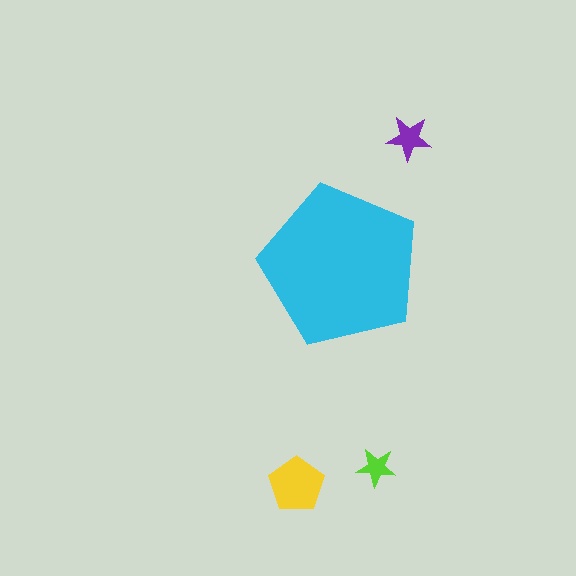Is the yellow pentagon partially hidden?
No, the yellow pentagon is fully visible.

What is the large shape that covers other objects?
A cyan pentagon.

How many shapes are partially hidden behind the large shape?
0 shapes are partially hidden.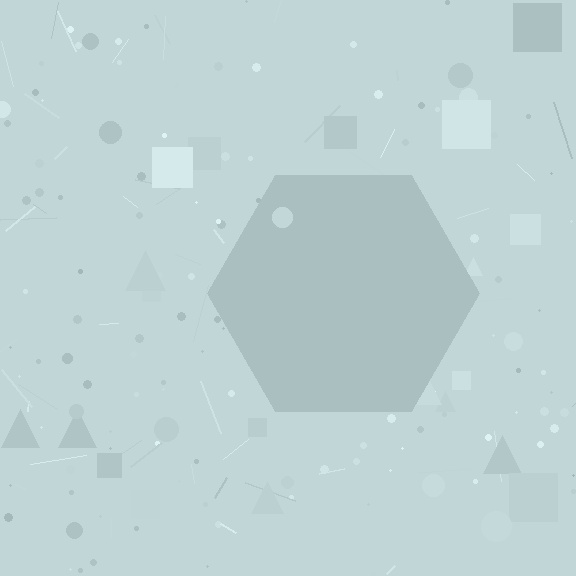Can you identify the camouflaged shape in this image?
The camouflaged shape is a hexagon.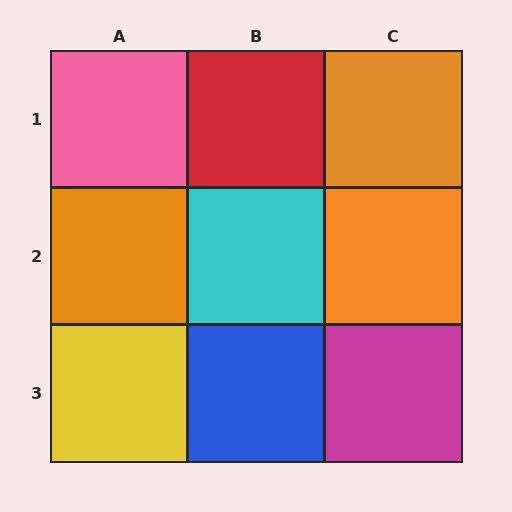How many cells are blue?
1 cell is blue.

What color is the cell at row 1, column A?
Pink.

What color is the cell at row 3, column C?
Magenta.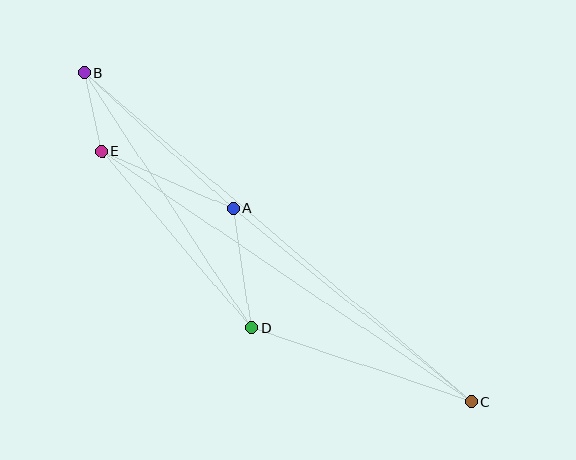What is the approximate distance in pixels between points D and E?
The distance between D and E is approximately 231 pixels.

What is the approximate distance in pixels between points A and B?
The distance between A and B is approximately 201 pixels.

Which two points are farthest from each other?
Points B and C are farthest from each other.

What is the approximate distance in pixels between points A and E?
The distance between A and E is approximately 144 pixels.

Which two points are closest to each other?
Points B and E are closest to each other.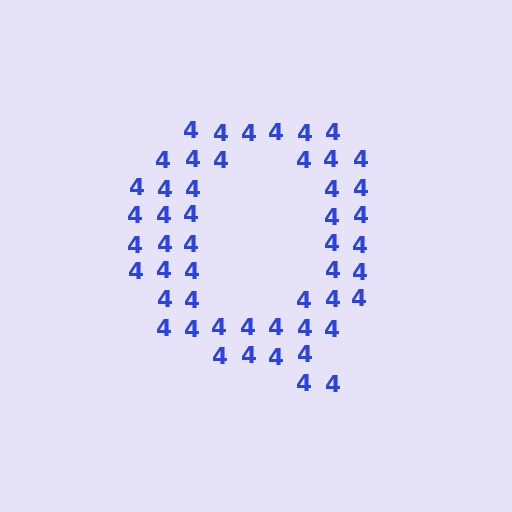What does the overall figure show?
The overall figure shows the letter Q.